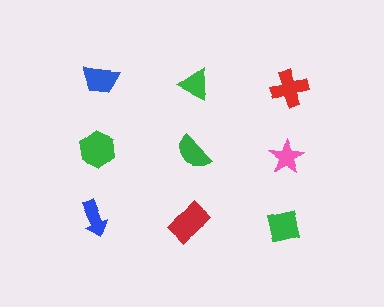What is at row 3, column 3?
A green square.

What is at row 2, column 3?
A pink star.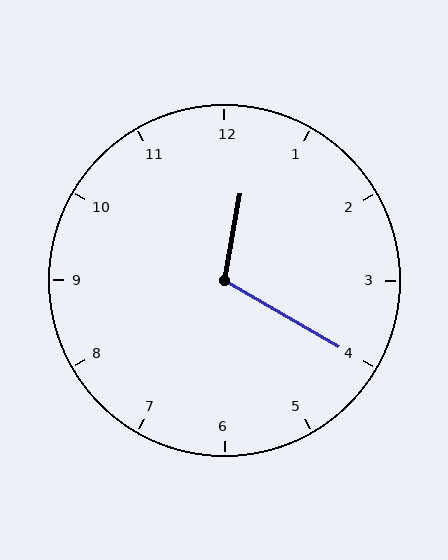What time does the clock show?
12:20.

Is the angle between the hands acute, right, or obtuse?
It is obtuse.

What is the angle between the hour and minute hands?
Approximately 110 degrees.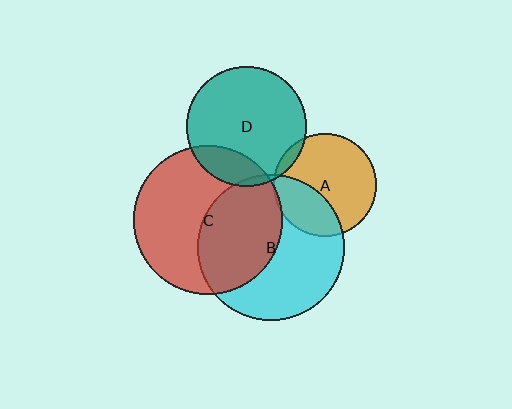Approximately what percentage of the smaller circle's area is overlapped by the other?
Approximately 45%.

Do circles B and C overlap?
Yes.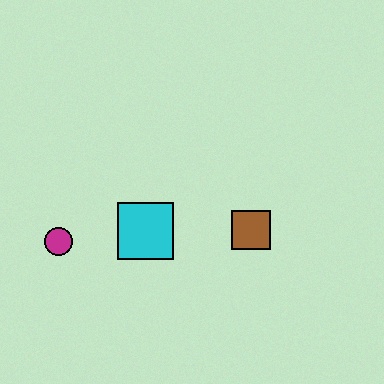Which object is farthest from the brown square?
The magenta circle is farthest from the brown square.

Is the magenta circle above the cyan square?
No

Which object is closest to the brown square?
The cyan square is closest to the brown square.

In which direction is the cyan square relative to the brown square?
The cyan square is to the left of the brown square.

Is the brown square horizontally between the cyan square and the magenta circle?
No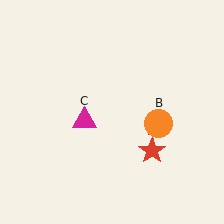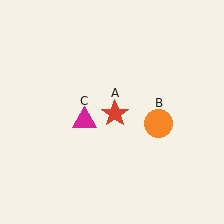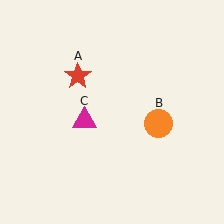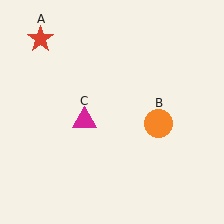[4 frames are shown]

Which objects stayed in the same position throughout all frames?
Orange circle (object B) and magenta triangle (object C) remained stationary.